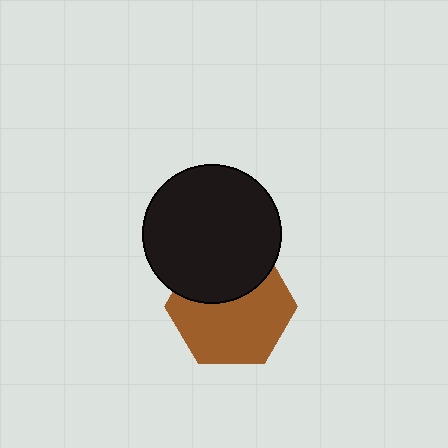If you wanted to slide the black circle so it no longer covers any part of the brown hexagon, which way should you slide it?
Slide it up — that is the most direct way to separate the two shapes.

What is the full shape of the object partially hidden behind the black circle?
The partially hidden object is a brown hexagon.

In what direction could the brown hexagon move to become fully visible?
The brown hexagon could move down. That would shift it out from behind the black circle entirely.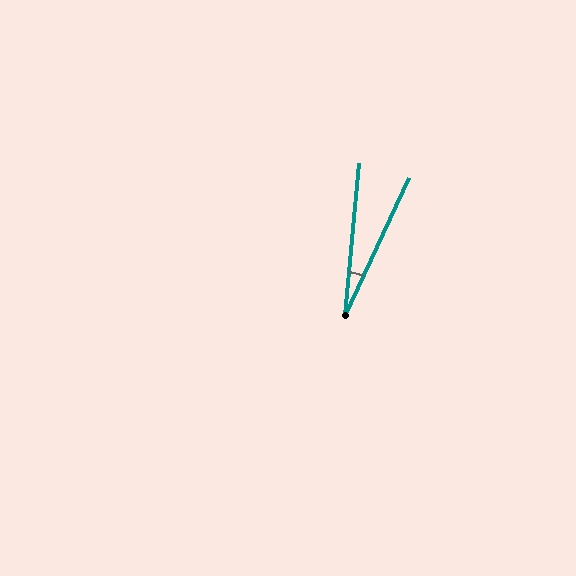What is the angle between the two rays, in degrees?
Approximately 20 degrees.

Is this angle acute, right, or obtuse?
It is acute.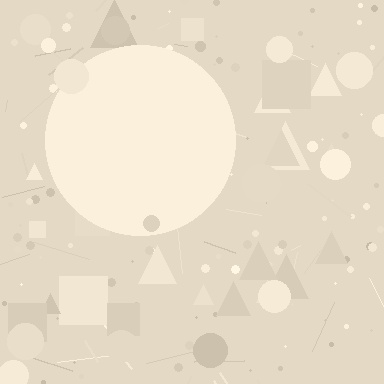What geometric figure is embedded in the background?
A circle is embedded in the background.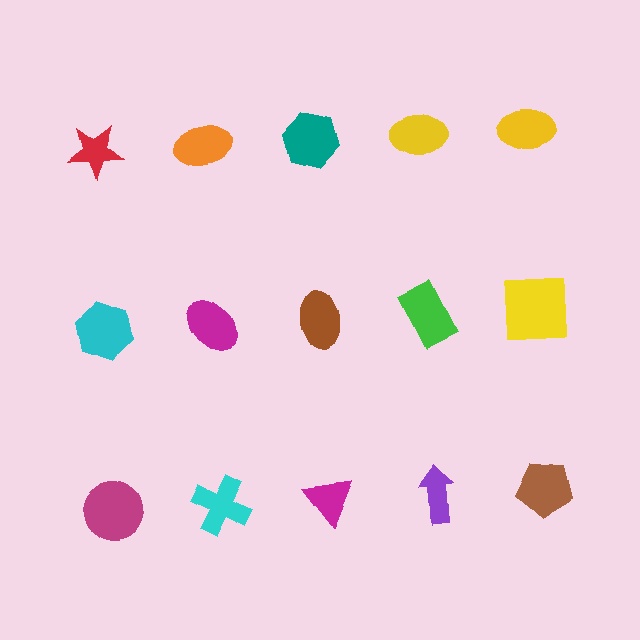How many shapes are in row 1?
5 shapes.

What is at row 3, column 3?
A magenta triangle.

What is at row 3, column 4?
A purple arrow.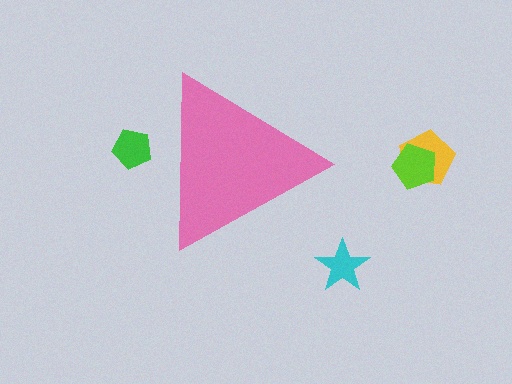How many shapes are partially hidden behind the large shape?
1 shape is partially hidden.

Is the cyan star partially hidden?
No, the cyan star is fully visible.